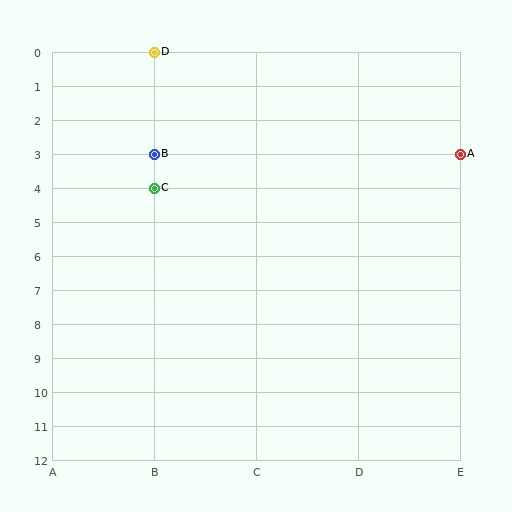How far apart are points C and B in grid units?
Points C and B are 1 row apart.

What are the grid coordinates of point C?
Point C is at grid coordinates (B, 4).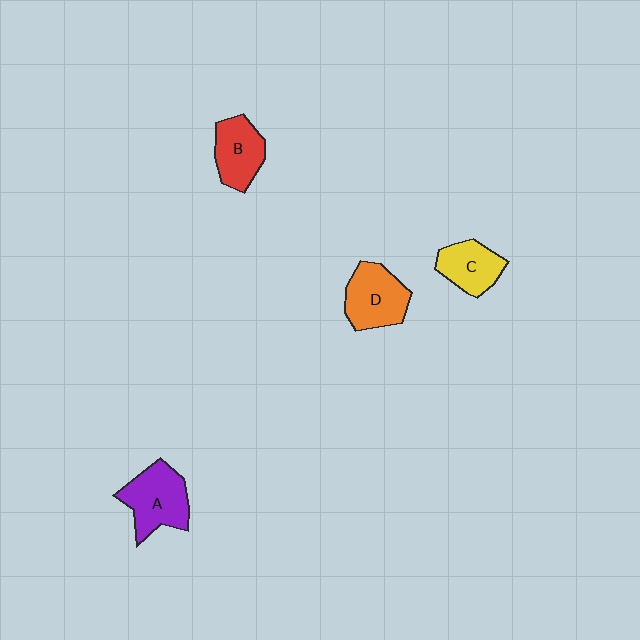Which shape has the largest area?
Shape A (purple).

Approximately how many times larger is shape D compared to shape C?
Approximately 1.3 times.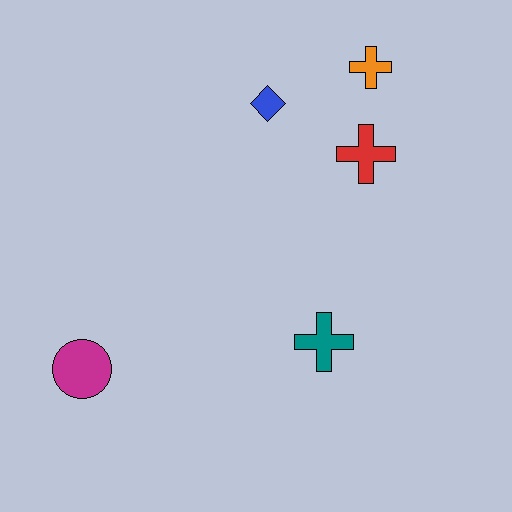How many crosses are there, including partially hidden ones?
There are 3 crosses.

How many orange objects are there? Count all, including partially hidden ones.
There is 1 orange object.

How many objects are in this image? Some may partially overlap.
There are 5 objects.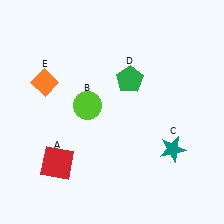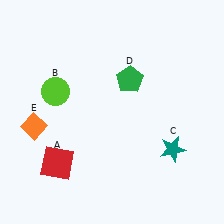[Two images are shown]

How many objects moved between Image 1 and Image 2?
2 objects moved between the two images.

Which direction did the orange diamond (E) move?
The orange diamond (E) moved down.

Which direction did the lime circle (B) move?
The lime circle (B) moved left.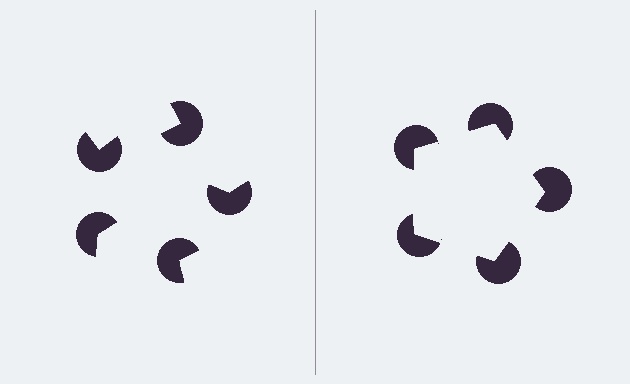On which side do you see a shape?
An illusory pentagon appears on the right side. On the left side the wedge cuts are rotated, so no coherent shape forms.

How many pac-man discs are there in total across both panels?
10 — 5 on each side.